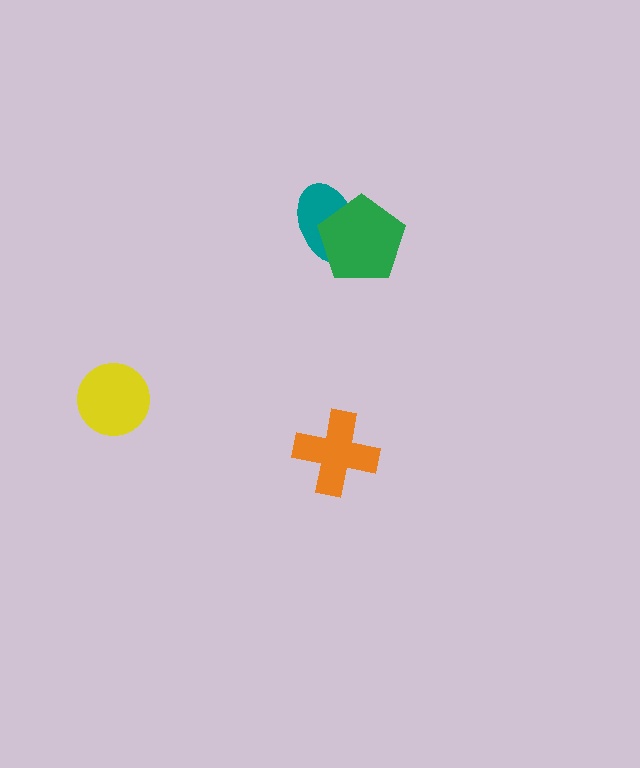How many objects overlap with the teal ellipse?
1 object overlaps with the teal ellipse.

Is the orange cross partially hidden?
No, no other shape covers it.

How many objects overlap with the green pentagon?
1 object overlaps with the green pentagon.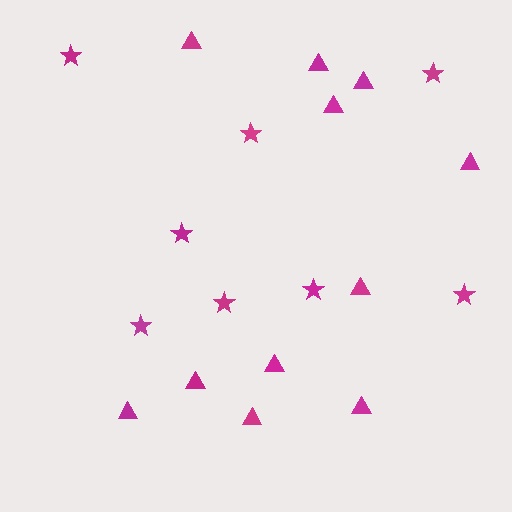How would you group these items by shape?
There are 2 groups: one group of stars (8) and one group of triangles (11).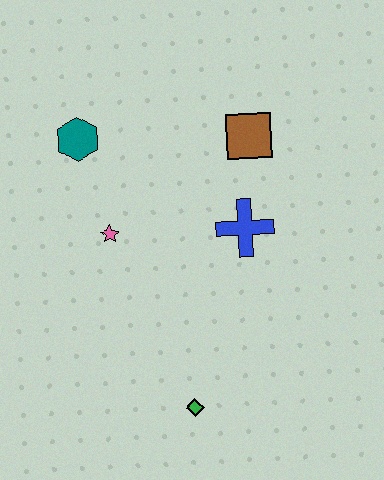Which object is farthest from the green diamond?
The teal hexagon is farthest from the green diamond.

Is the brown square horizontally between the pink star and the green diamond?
No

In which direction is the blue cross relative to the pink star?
The blue cross is to the right of the pink star.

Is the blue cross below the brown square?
Yes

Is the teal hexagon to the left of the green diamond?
Yes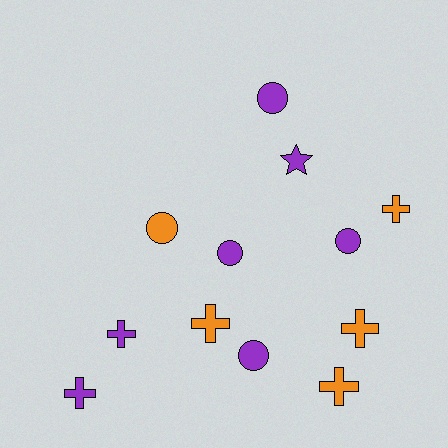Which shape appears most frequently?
Cross, with 6 objects.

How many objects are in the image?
There are 12 objects.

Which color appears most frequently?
Purple, with 7 objects.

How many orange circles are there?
There is 1 orange circle.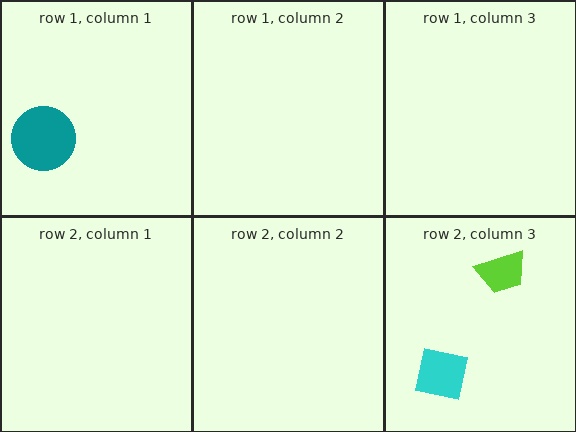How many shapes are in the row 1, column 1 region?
1.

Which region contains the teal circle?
The row 1, column 1 region.